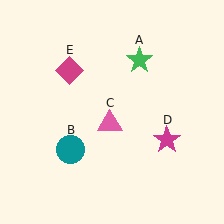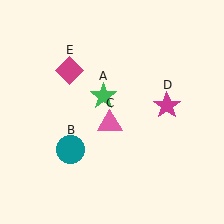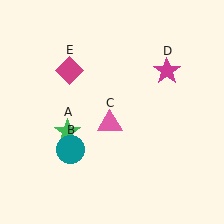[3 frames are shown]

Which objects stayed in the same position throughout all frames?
Teal circle (object B) and pink triangle (object C) and magenta diamond (object E) remained stationary.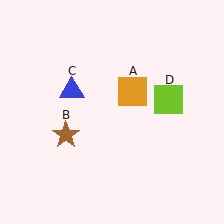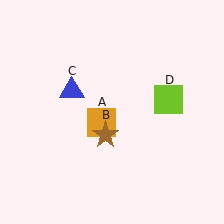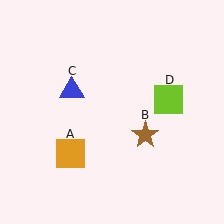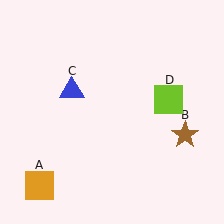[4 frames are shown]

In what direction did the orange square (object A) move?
The orange square (object A) moved down and to the left.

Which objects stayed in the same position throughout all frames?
Blue triangle (object C) and lime square (object D) remained stationary.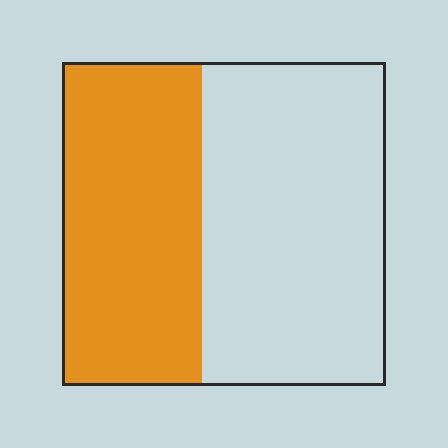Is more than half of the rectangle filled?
No.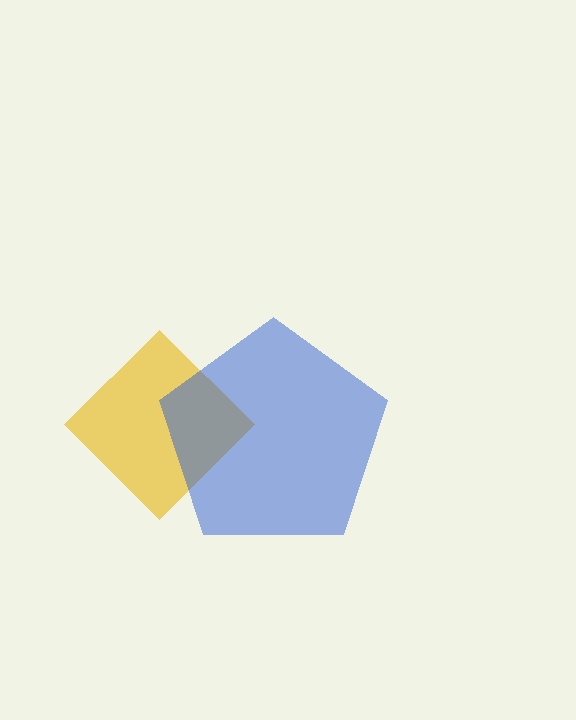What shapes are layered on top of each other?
The layered shapes are: a yellow diamond, a blue pentagon.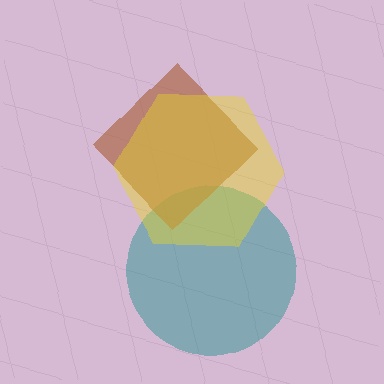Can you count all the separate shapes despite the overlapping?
Yes, there are 3 separate shapes.